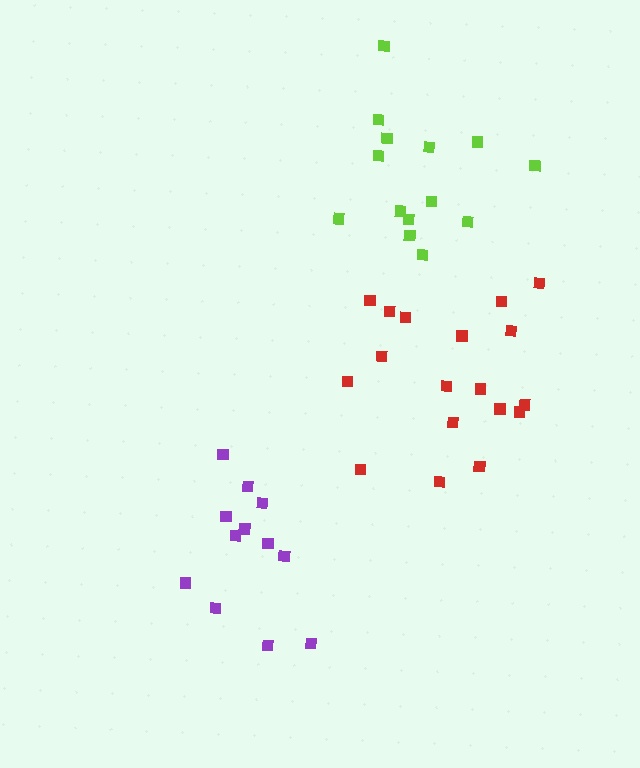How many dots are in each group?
Group 1: 12 dots, Group 2: 14 dots, Group 3: 18 dots (44 total).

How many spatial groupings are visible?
There are 3 spatial groupings.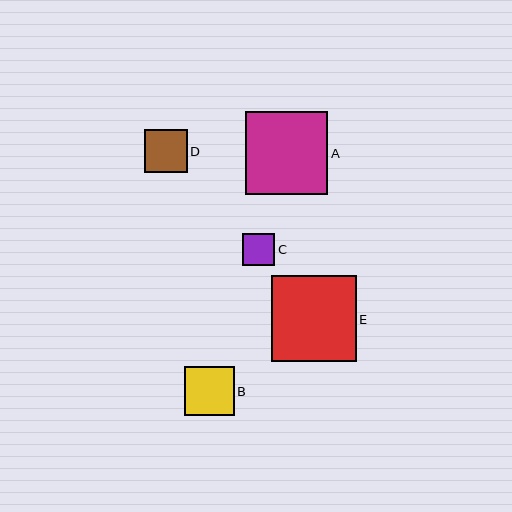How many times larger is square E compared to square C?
Square E is approximately 2.7 times the size of square C.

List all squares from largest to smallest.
From largest to smallest: E, A, B, D, C.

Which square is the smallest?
Square C is the smallest with a size of approximately 32 pixels.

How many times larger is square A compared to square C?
Square A is approximately 2.6 times the size of square C.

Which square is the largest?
Square E is the largest with a size of approximately 85 pixels.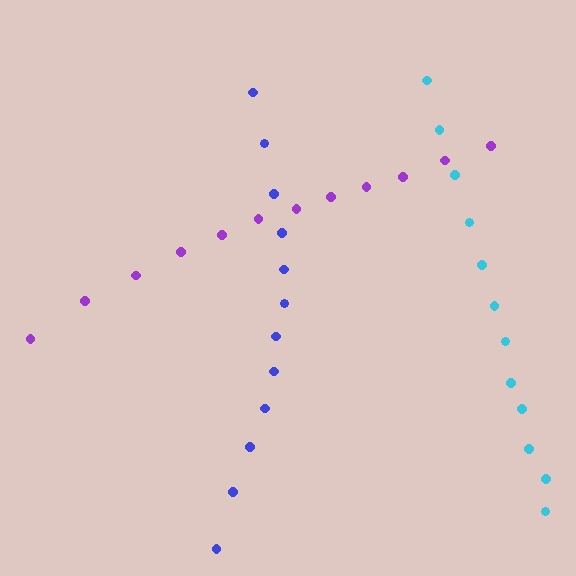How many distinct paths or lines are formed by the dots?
There are 3 distinct paths.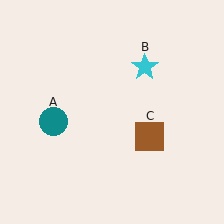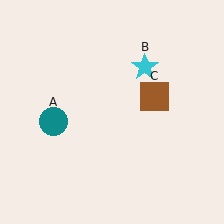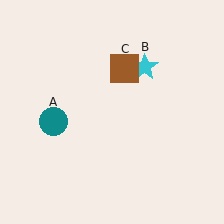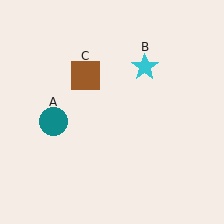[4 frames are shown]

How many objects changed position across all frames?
1 object changed position: brown square (object C).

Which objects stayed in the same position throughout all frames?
Teal circle (object A) and cyan star (object B) remained stationary.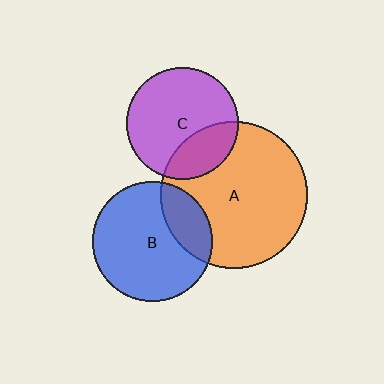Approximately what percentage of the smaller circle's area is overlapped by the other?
Approximately 20%.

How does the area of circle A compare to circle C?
Approximately 1.7 times.